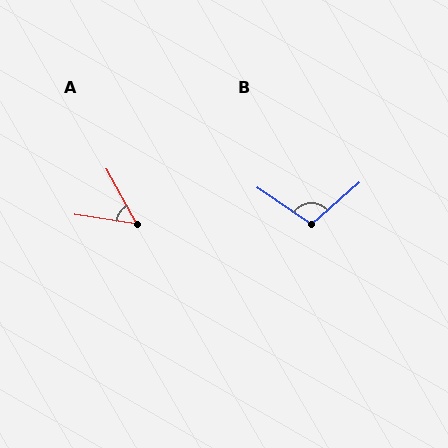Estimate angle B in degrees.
Approximately 104 degrees.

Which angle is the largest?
B, at approximately 104 degrees.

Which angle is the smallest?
A, at approximately 54 degrees.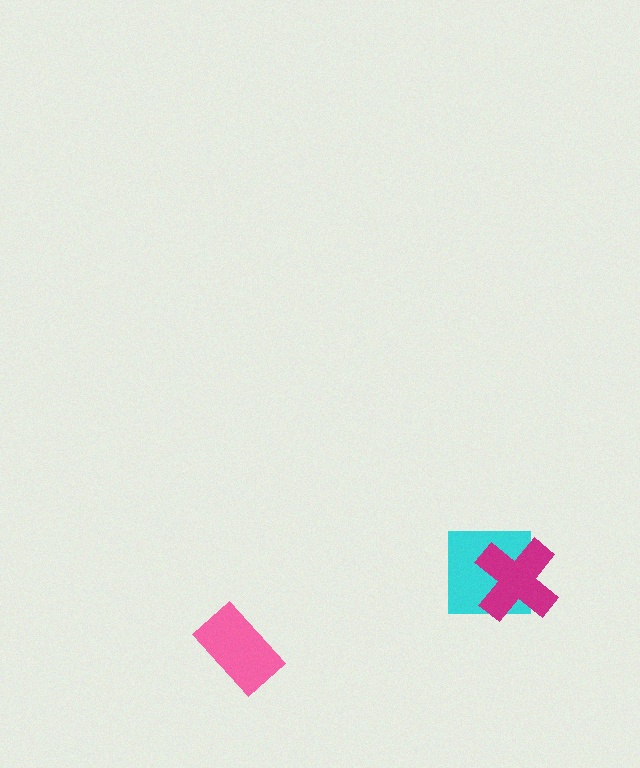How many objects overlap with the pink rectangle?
0 objects overlap with the pink rectangle.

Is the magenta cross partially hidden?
No, no other shape covers it.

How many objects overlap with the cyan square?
1 object overlaps with the cyan square.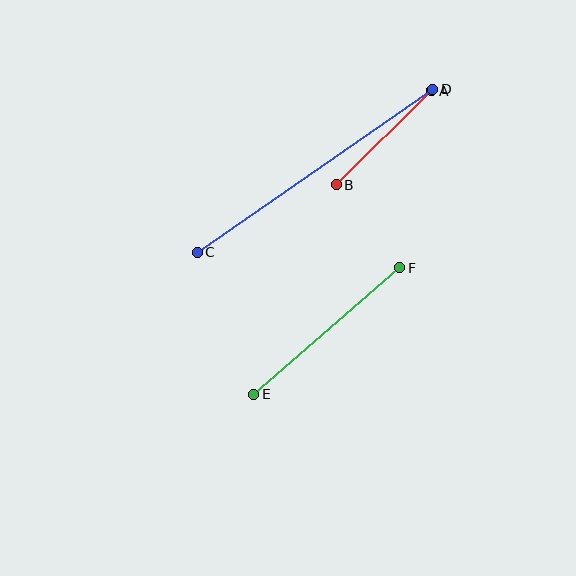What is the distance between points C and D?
The distance is approximately 286 pixels.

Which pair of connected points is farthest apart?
Points C and D are farthest apart.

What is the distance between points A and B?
The distance is approximately 134 pixels.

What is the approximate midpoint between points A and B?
The midpoint is at approximately (384, 138) pixels.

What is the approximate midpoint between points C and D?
The midpoint is at approximately (315, 171) pixels.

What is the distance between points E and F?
The distance is approximately 193 pixels.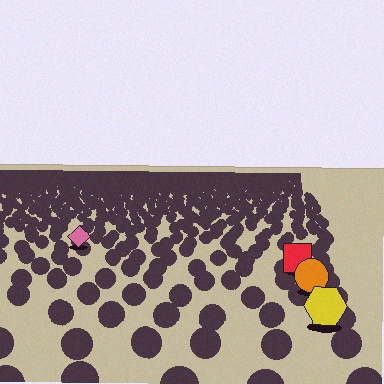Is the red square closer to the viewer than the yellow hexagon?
No. The yellow hexagon is closer — you can tell from the texture gradient: the ground texture is coarser near it.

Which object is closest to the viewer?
The yellow hexagon is closest. The texture marks near it are larger and more spread out.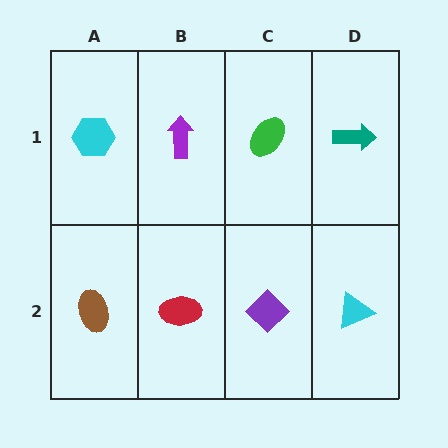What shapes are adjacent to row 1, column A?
A brown ellipse (row 2, column A), a purple arrow (row 1, column B).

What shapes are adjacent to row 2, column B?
A purple arrow (row 1, column B), a brown ellipse (row 2, column A), a purple diamond (row 2, column C).